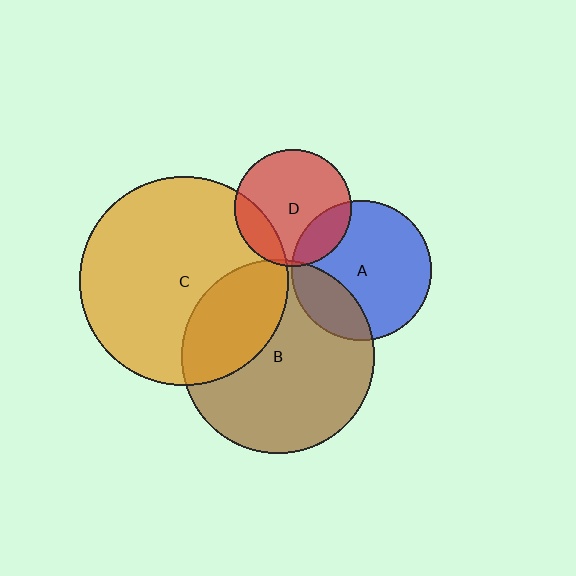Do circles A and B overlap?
Yes.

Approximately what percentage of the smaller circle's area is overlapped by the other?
Approximately 25%.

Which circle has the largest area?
Circle C (orange).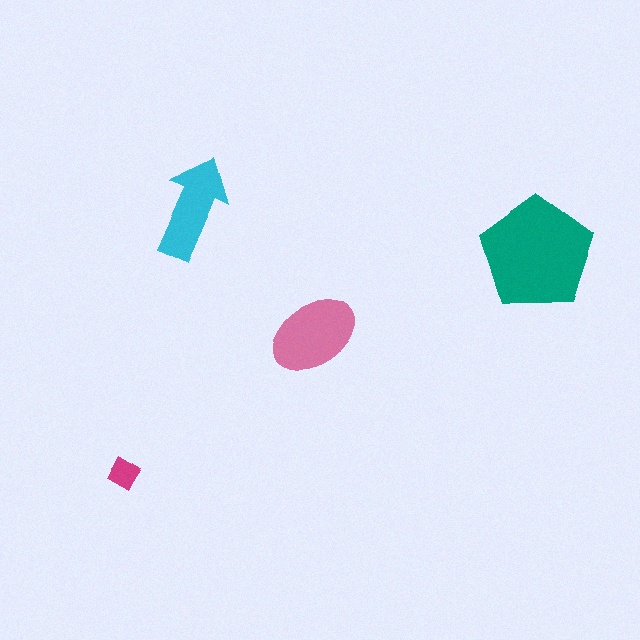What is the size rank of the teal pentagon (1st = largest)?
1st.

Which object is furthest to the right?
The teal pentagon is rightmost.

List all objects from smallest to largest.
The magenta diamond, the cyan arrow, the pink ellipse, the teal pentagon.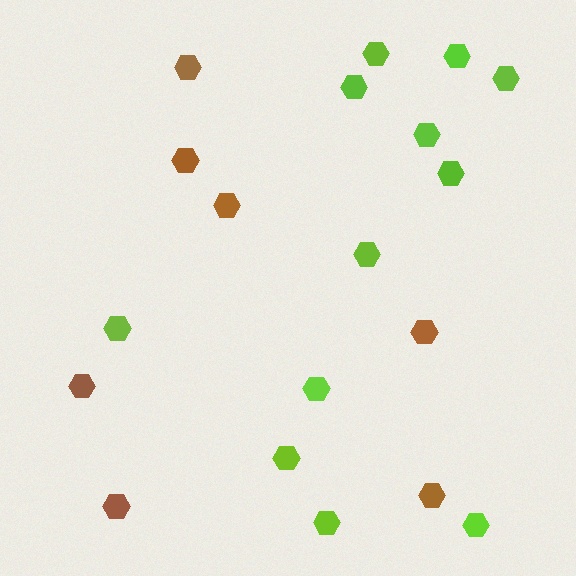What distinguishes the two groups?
There are 2 groups: one group of brown hexagons (7) and one group of lime hexagons (12).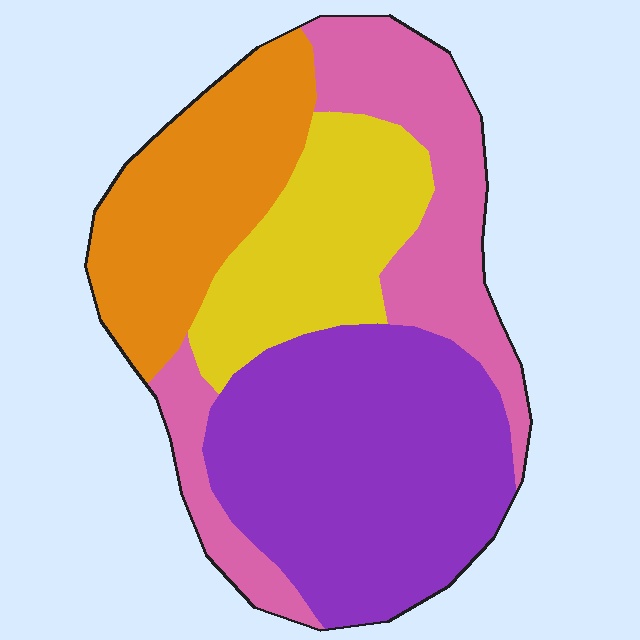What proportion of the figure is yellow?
Yellow covers around 20% of the figure.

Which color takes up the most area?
Purple, at roughly 35%.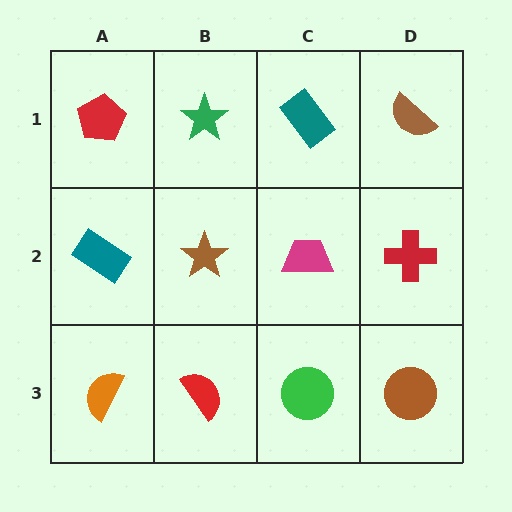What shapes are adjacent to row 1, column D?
A red cross (row 2, column D), a teal rectangle (row 1, column C).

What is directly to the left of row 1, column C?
A green star.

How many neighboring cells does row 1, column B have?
3.